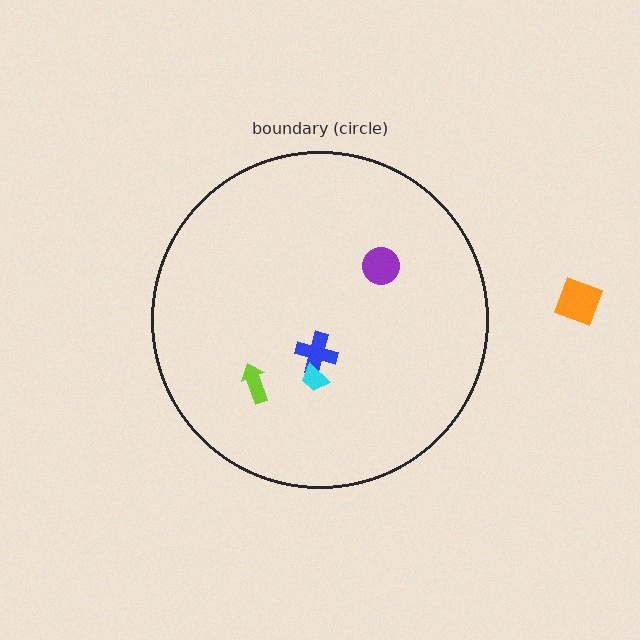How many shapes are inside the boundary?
4 inside, 1 outside.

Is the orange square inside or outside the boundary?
Outside.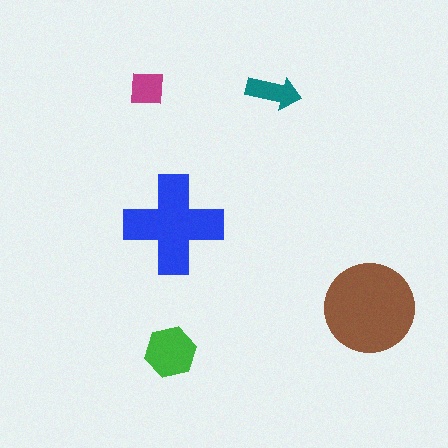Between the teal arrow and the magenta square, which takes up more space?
The teal arrow.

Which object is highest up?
The magenta square is topmost.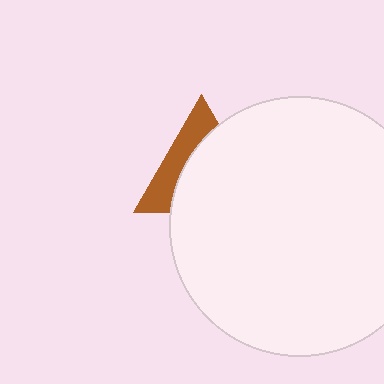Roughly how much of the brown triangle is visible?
A small part of it is visible (roughly 37%).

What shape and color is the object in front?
The object in front is a white circle.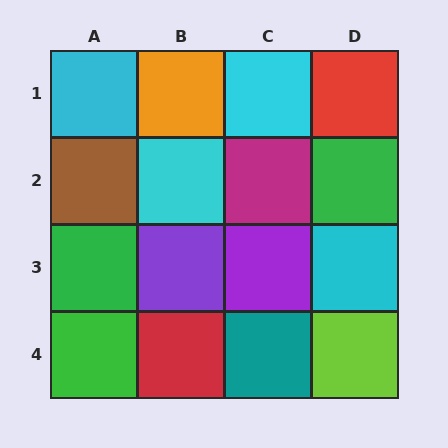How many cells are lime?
1 cell is lime.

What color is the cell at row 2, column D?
Green.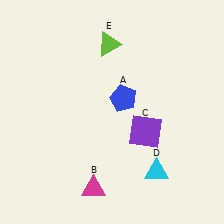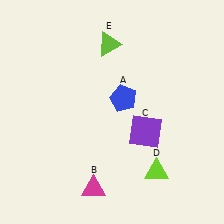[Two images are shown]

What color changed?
The triangle (D) changed from cyan in Image 1 to lime in Image 2.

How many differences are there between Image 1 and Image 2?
There is 1 difference between the two images.